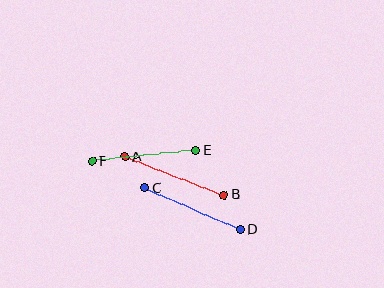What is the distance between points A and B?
The distance is approximately 106 pixels.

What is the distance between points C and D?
The distance is approximately 104 pixels.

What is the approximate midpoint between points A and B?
The midpoint is at approximately (175, 176) pixels.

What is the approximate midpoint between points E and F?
The midpoint is at approximately (144, 156) pixels.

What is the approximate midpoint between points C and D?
The midpoint is at approximately (192, 209) pixels.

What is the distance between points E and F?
The distance is approximately 105 pixels.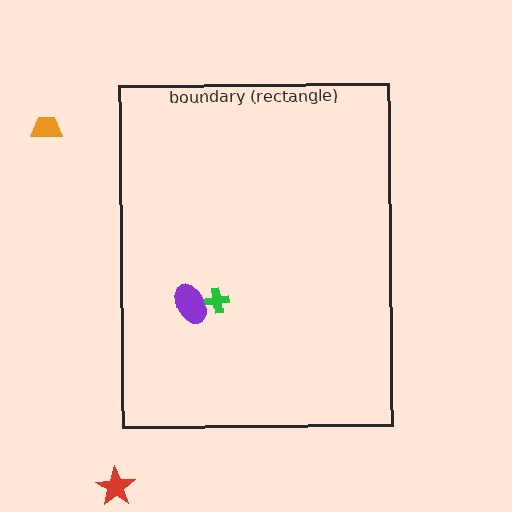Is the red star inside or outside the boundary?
Outside.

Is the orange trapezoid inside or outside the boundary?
Outside.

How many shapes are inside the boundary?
2 inside, 2 outside.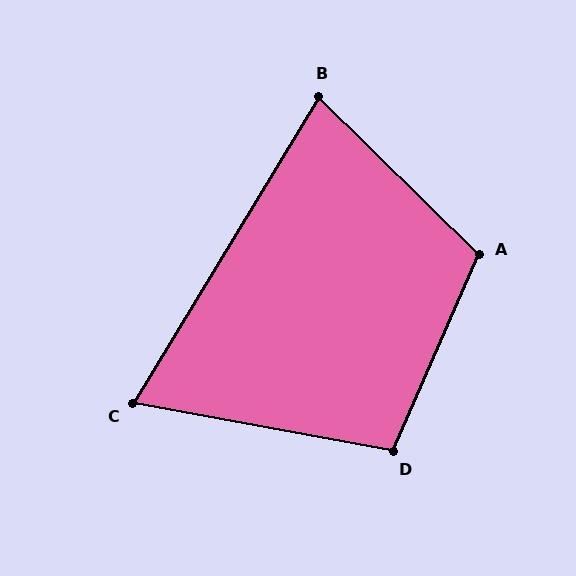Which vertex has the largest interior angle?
A, at approximately 111 degrees.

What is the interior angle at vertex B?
Approximately 77 degrees (acute).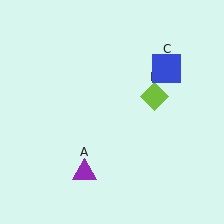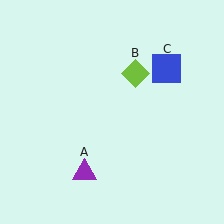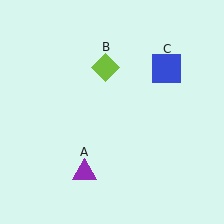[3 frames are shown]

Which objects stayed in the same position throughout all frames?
Purple triangle (object A) and blue square (object C) remained stationary.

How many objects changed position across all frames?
1 object changed position: lime diamond (object B).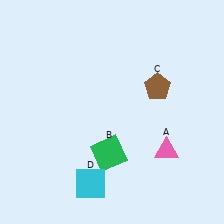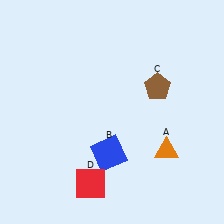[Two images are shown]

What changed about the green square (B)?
In Image 1, B is green. In Image 2, it changed to blue.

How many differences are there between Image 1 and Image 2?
There are 3 differences between the two images.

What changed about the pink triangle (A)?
In Image 1, A is pink. In Image 2, it changed to orange.